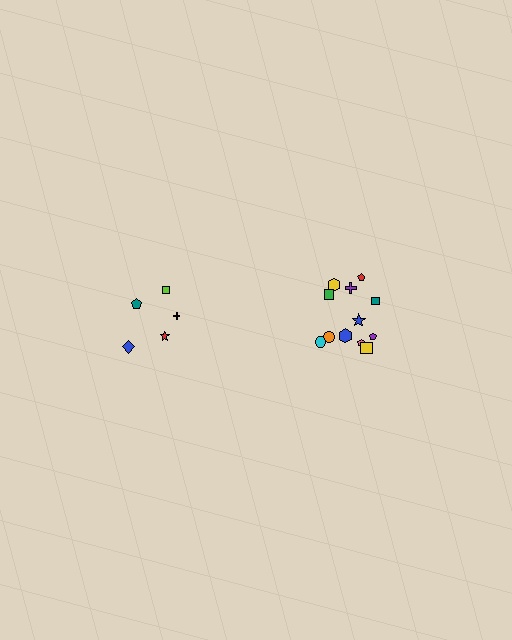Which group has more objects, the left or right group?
The right group.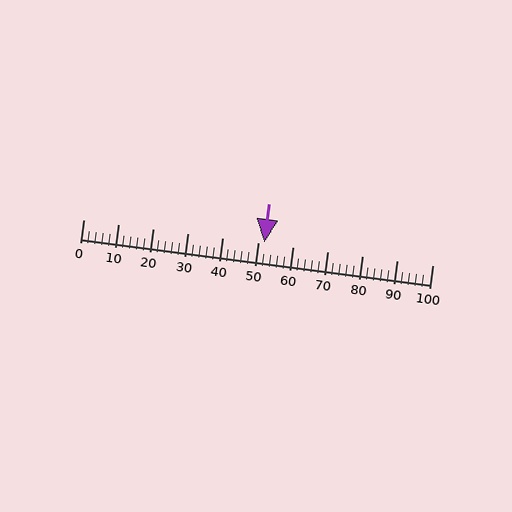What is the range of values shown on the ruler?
The ruler shows values from 0 to 100.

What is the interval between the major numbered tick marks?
The major tick marks are spaced 10 units apart.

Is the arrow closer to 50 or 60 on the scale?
The arrow is closer to 50.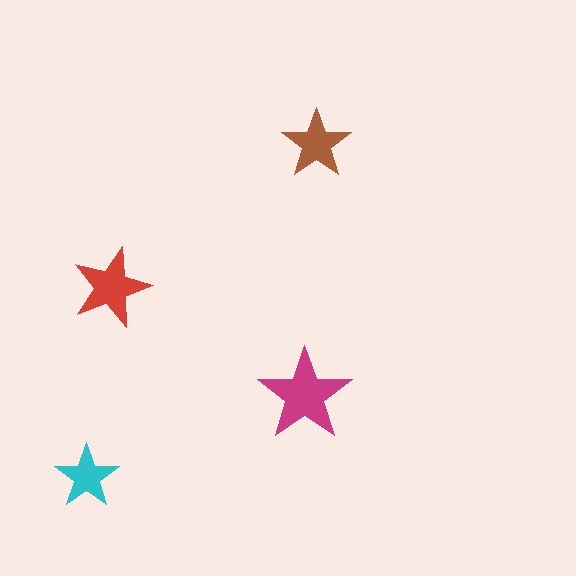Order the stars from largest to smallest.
the magenta one, the red one, the brown one, the cyan one.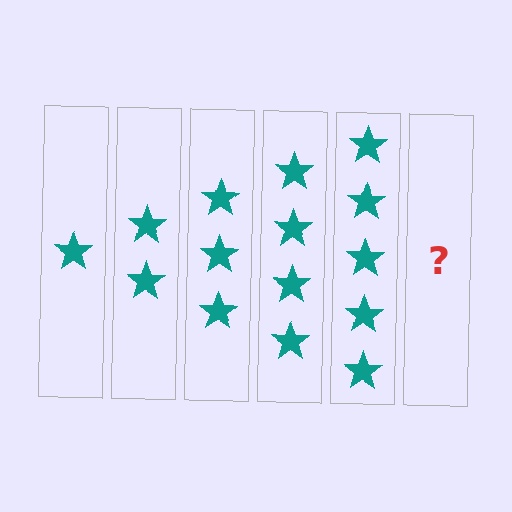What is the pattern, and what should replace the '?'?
The pattern is that each step adds one more star. The '?' should be 6 stars.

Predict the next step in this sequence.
The next step is 6 stars.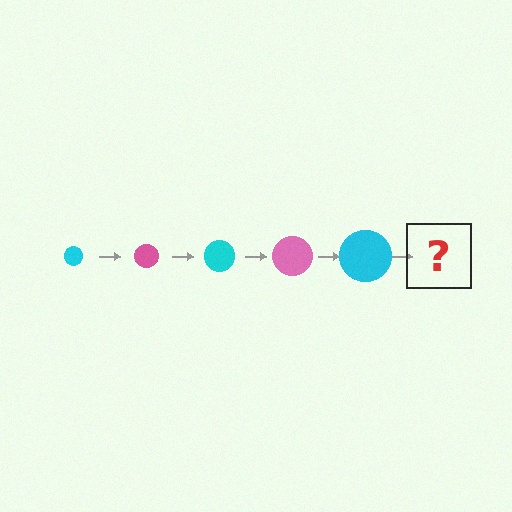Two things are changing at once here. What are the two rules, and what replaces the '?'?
The two rules are that the circle grows larger each step and the color cycles through cyan and pink. The '?' should be a pink circle, larger than the previous one.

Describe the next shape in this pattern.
It should be a pink circle, larger than the previous one.